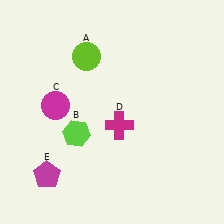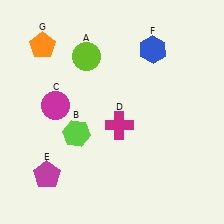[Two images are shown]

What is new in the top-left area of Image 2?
An orange pentagon (G) was added in the top-left area of Image 2.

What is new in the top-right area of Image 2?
A blue hexagon (F) was added in the top-right area of Image 2.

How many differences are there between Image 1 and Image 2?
There are 2 differences between the two images.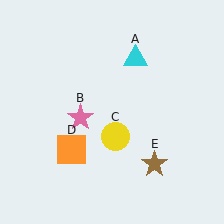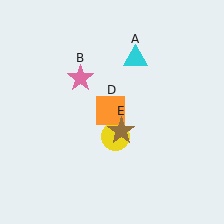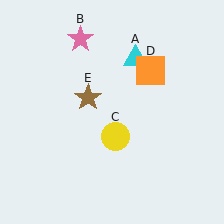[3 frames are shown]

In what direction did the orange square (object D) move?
The orange square (object D) moved up and to the right.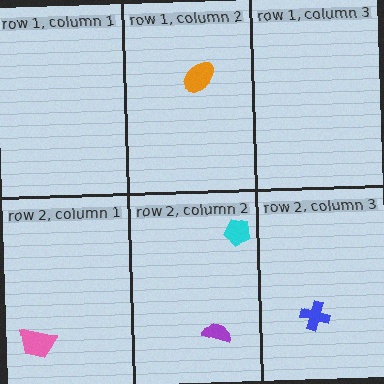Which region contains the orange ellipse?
The row 1, column 2 region.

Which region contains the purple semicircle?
The row 2, column 2 region.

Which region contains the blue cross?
The row 2, column 3 region.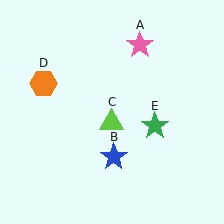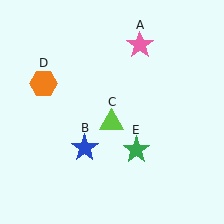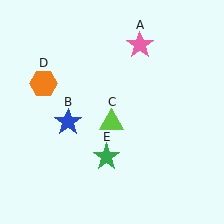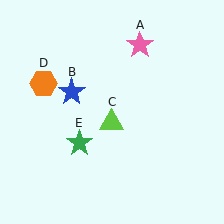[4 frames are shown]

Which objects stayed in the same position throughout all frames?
Pink star (object A) and lime triangle (object C) and orange hexagon (object D) remained stationary.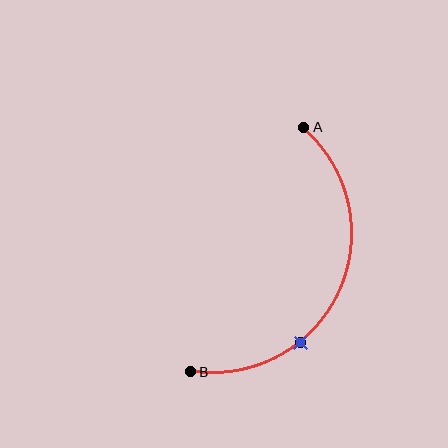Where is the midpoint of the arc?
The arc midpoint is the point on the curve farthest from the straight line joining A and B. It sits to the right of that line.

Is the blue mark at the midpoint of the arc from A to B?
No. The blue mark lies on the arc but is closer to endpoint B. The arc midpoint would be at the point on the curve equidistant along the arc from both A and B.